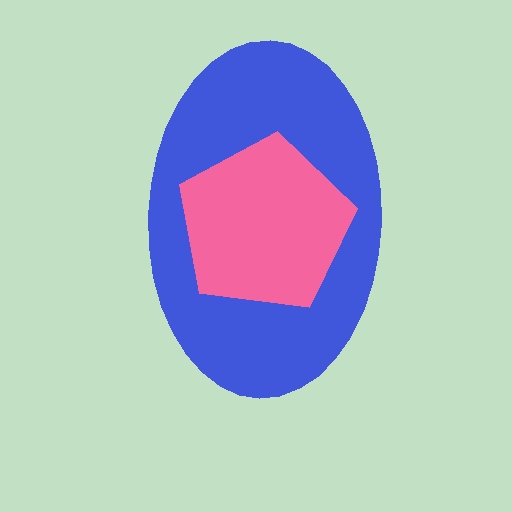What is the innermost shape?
The pink pentagon.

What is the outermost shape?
The blue ellipse.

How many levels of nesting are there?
2.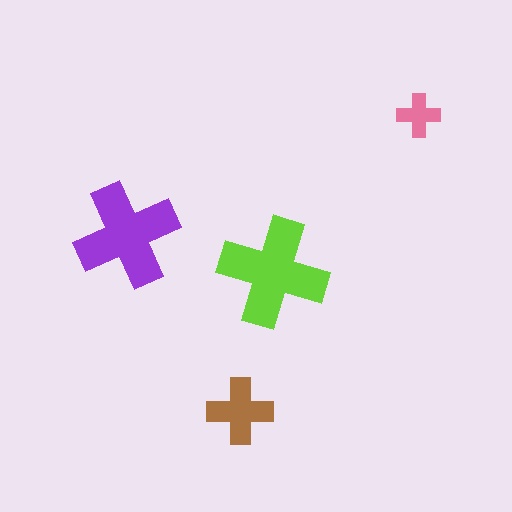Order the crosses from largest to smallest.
the lime one, the purple one, the brown one, the pink one.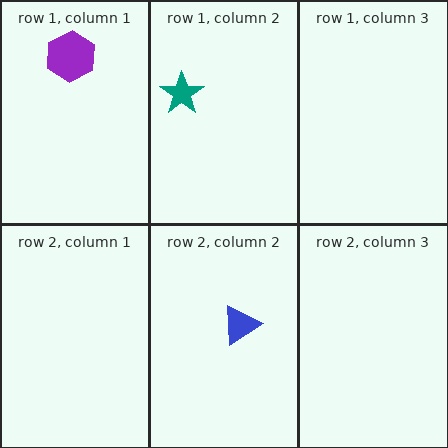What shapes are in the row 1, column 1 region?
The purple hexagon.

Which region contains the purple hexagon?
The row 1, column 1 region.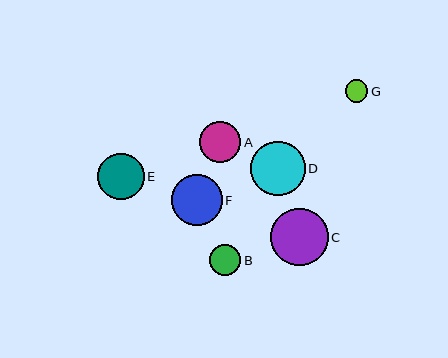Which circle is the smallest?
Circle G is the smallest with a size of approximately 22 pixels.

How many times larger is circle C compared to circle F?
Circle C is approximately 1.1 times the size of circle F.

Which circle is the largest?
Circle C is the largest with a size of approximately 58 pixels.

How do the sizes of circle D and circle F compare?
Circle D and circle F are approximately the same size.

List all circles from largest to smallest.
From largest to smallest: C, D, F, E, A, B, G.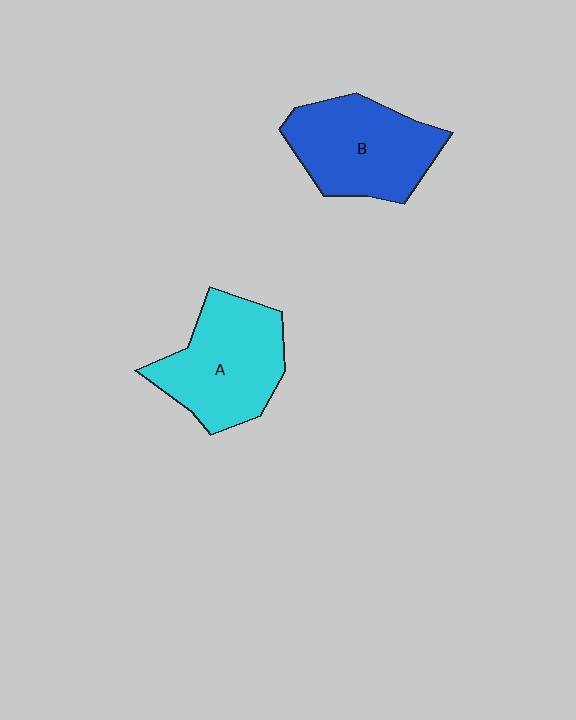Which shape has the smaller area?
Shape B (blue).